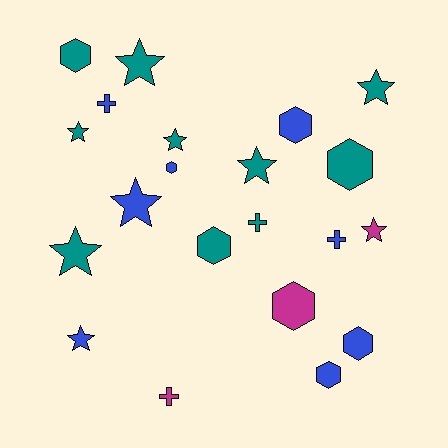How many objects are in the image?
There are 21 objects.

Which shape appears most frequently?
Star, with 9 objects.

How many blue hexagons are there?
There are 4 blue hexagons.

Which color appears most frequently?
Teal, with 10 objects.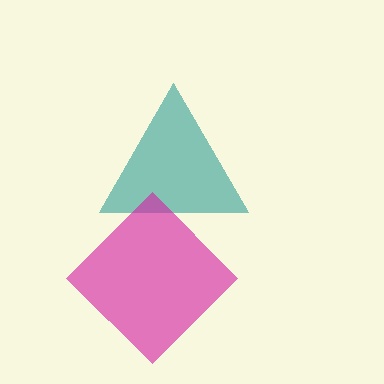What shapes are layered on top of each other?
The layered shapes are: a teal triangle, a magenta diamond.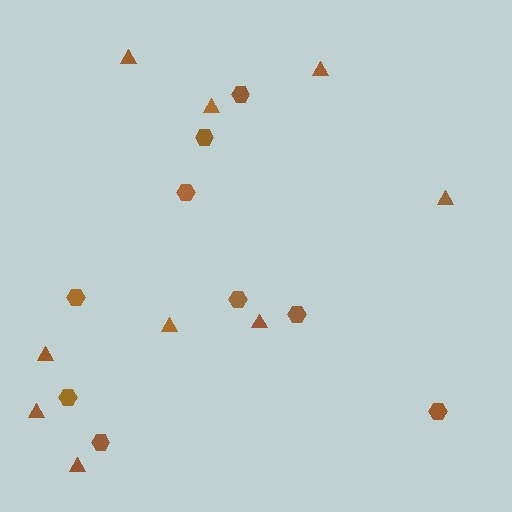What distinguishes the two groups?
There are 2 groups: one group of triangles (9) and one group of hexagons (9).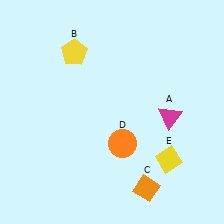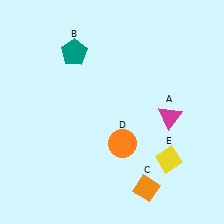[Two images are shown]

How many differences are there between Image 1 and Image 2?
There is 1 difference between the two images.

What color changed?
The pentagon (B) changed from yellow in Image 1 to teal in Image 2.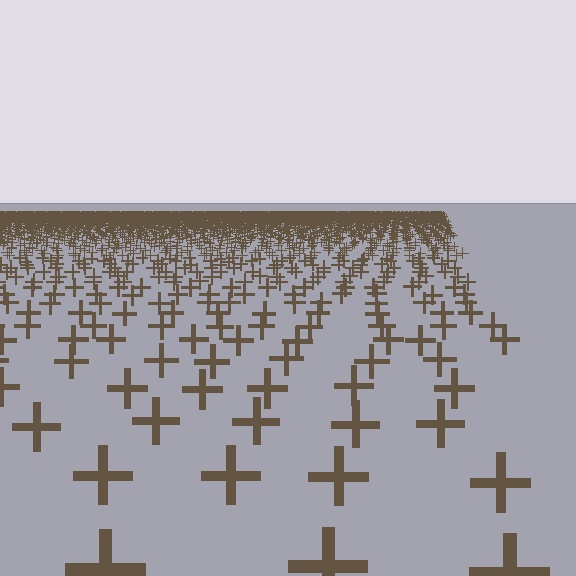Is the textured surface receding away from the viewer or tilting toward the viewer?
The surface is receding away from the viewer. Texture elements get smaller and denser toward the top.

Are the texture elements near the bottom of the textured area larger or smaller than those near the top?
Larger. Near the bottom, elements are closer to the viewer and appear at a bigger on-screen size.